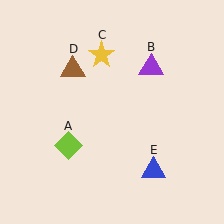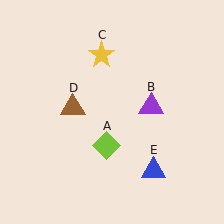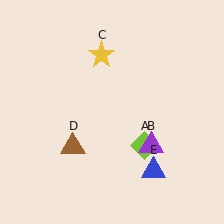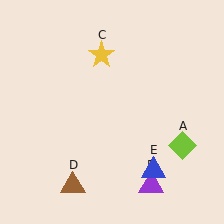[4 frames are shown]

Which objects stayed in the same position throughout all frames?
Yellow star (object C) and blue triangle (object E) remained stationary.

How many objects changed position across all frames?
3 objects changed position: lime diamond (object A), purple triangle (object B), brown triangle (object D).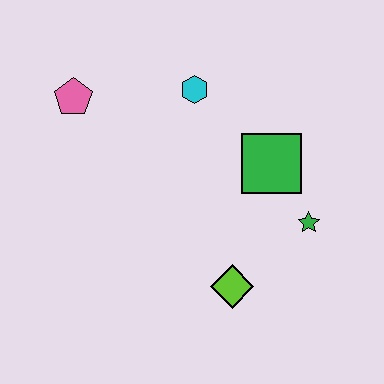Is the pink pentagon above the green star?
Yes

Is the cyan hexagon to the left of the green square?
Yes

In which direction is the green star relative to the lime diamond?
The green star is to the right of the lime diamond.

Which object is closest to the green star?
The green square is closest to the green star.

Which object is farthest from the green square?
The pink pentagon is farthest from the green square.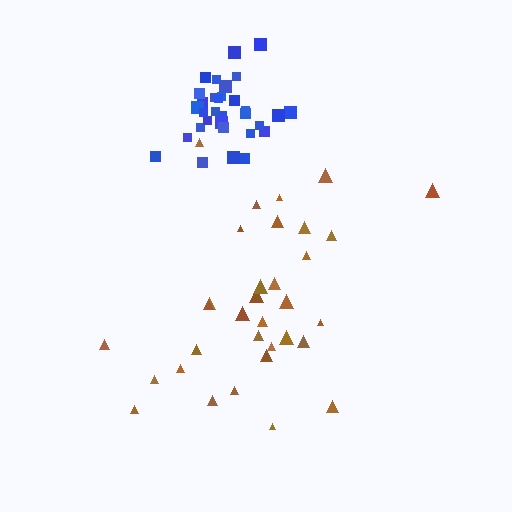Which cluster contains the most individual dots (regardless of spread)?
Brown (33).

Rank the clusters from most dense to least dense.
blue, brown.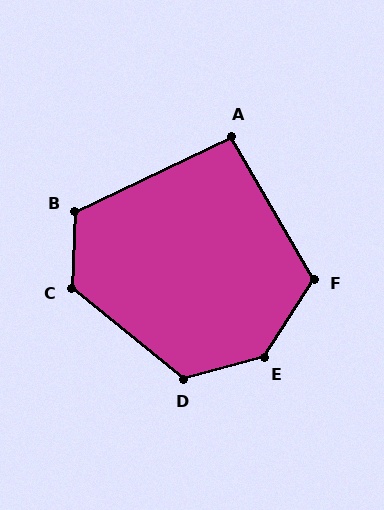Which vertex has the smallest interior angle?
A, at approximately 94 degrees.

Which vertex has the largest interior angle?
E, at approximately 139 degrees.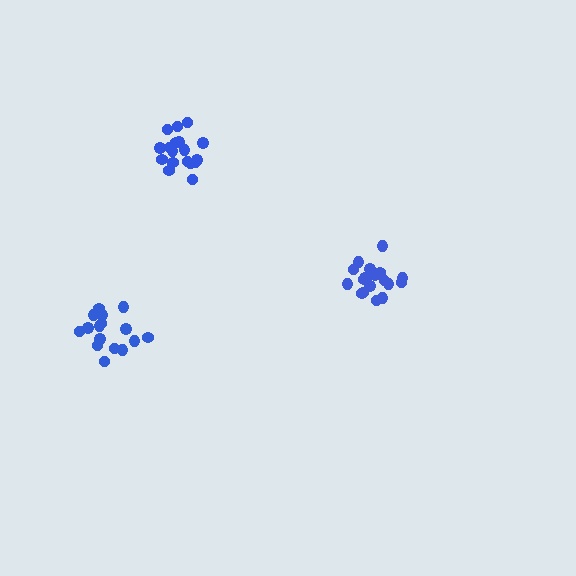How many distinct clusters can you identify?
There are 3 distinct clusters.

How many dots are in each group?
Group 1: 18 dots, Group 2: 16 dots, Group 3: 18 dots (52 total).